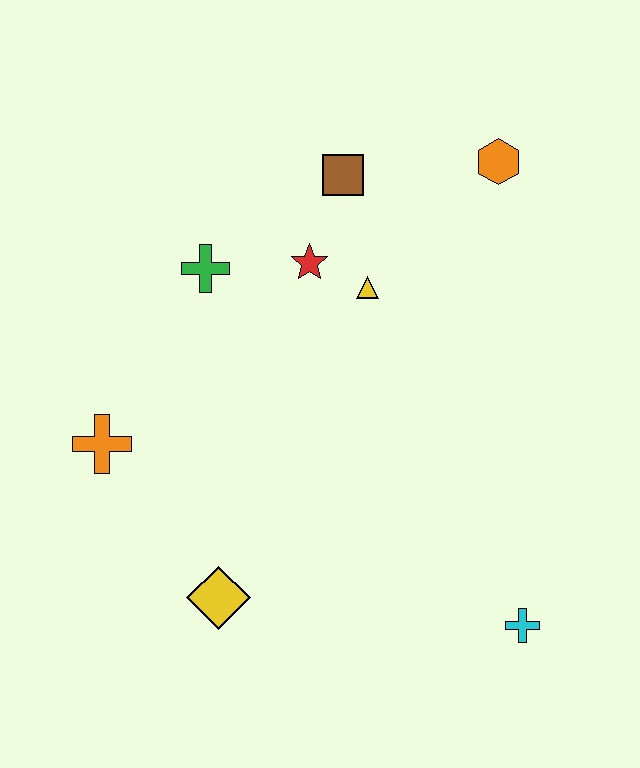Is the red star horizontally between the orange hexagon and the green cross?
Yes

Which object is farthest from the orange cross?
The orange hexagon is farthest from the orange cross.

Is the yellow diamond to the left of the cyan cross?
Yes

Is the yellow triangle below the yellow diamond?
No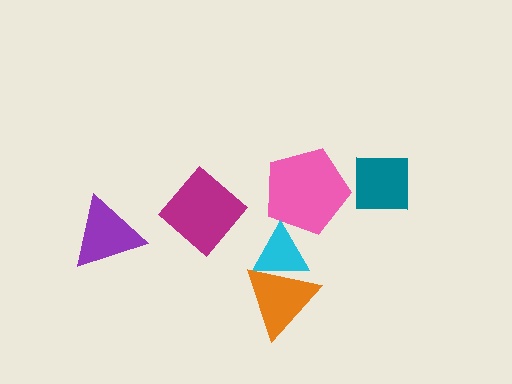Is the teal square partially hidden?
No, no other shape covers it.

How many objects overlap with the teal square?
0 objects overlap with the teal square.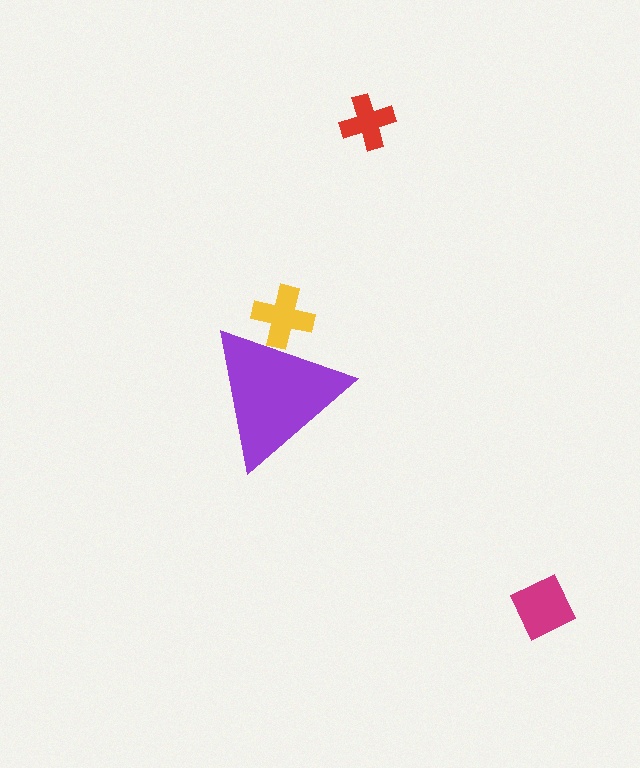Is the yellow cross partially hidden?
Yes, the yellow cross is partially hidden behind the purple triangle.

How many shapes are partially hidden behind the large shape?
1 shape is partially hidden.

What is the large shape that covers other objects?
A purple triangle.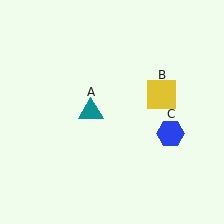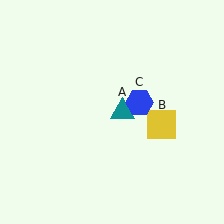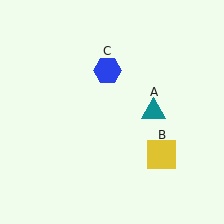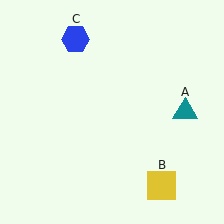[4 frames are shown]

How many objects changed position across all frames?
3 objects changed position: teal triangle (object A), yellow square (object B), blue hexagon (object C).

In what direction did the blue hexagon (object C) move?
The blue hexagon (object C) moved up and to the left.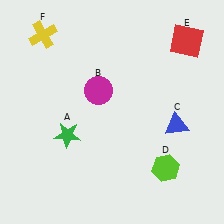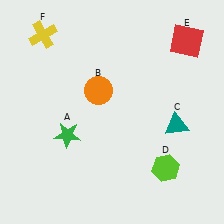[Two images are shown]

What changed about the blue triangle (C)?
In Image 1, C is blue. In Image 2, it changed to teal.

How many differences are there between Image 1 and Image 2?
There are 2 differences between the two images.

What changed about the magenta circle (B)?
In Image 1, B is magenta. In Image 2, it changed to orange.